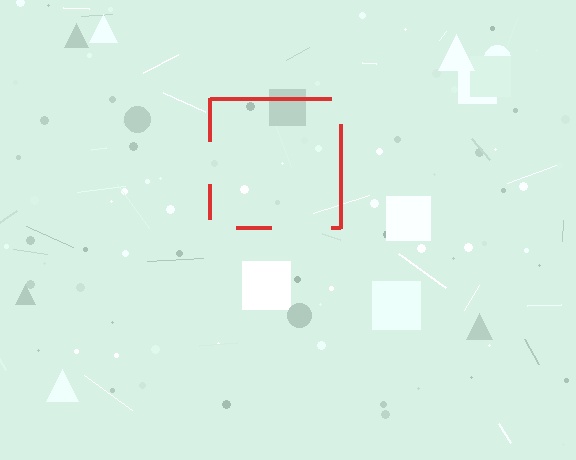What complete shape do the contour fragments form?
The contour fragments form a square.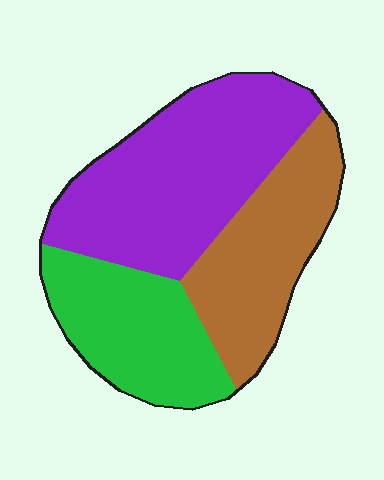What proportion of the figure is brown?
Brown covers roughly 30% of the figure.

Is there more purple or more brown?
Purple.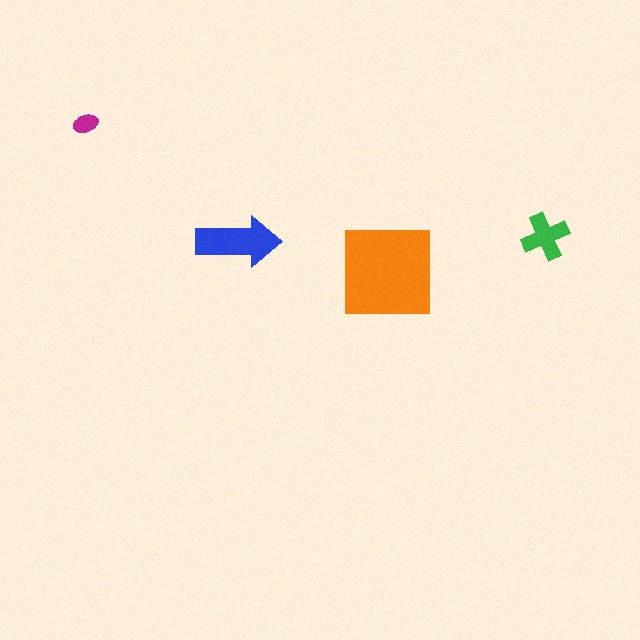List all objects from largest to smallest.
The orange square, the blue arrow, the green cross, the magenta ellipse.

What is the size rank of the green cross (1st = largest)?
3rd.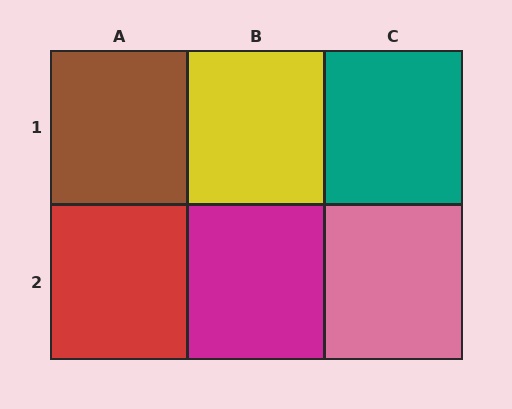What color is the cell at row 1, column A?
Brown.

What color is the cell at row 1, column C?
Teal.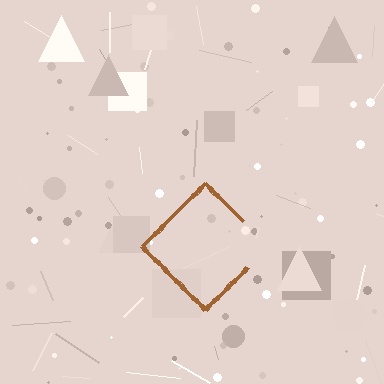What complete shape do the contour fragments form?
The contour fragments form a diamond.